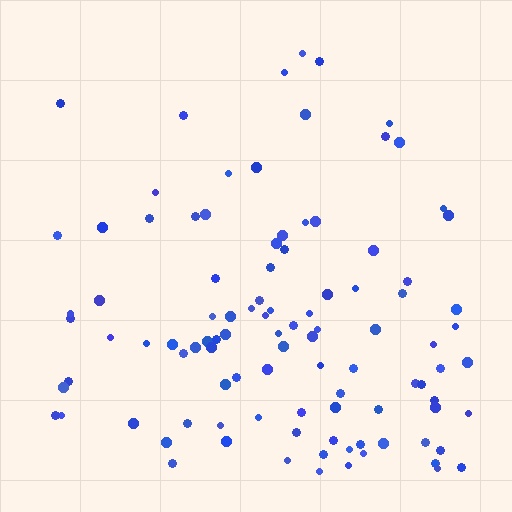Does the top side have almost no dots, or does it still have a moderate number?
Still a moderate number, just noticeably fewer than the bottom.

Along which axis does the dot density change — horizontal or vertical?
Vertical.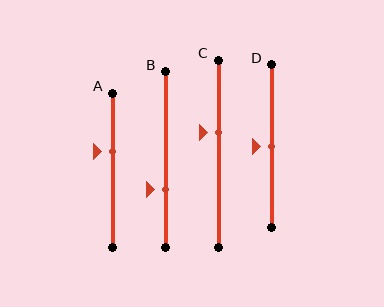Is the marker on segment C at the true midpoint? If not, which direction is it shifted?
No, the marker on segment C is shifted upward by about 11% of the segment length.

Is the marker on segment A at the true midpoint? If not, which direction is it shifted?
No, the marker on segment A is shifted upward by about 12% of the segment length.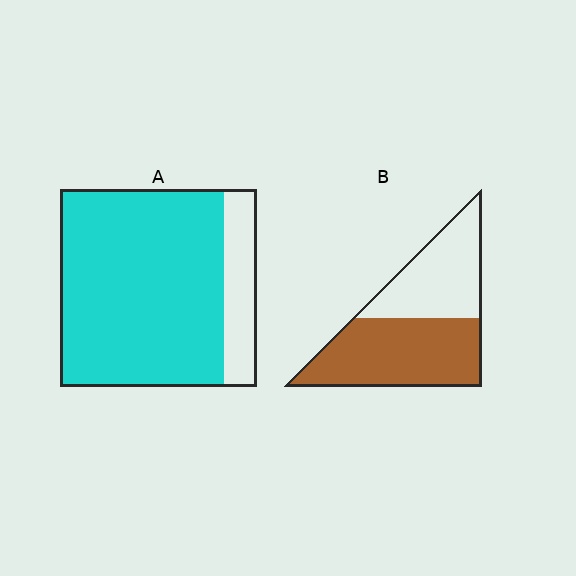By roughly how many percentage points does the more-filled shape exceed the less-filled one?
By roughly 25 percentage points (A over B).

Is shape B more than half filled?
Yes.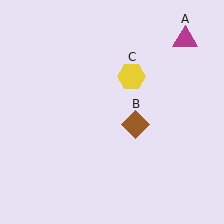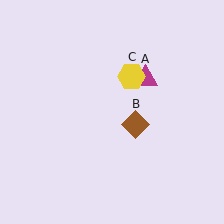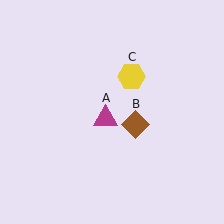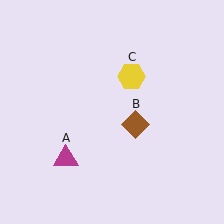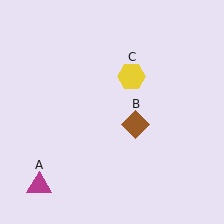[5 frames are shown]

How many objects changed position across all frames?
1 object changed position: magenta triangle (object A).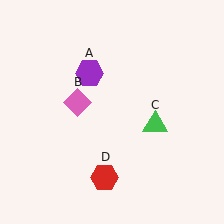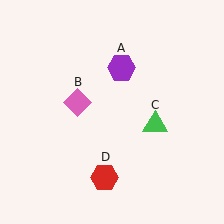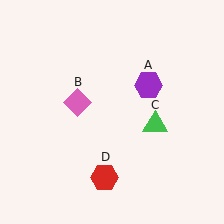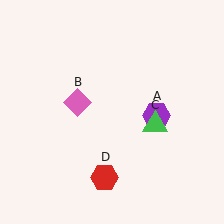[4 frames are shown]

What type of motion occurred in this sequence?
The purple hexagon (object A) rotated clockwise around the center of the scene.